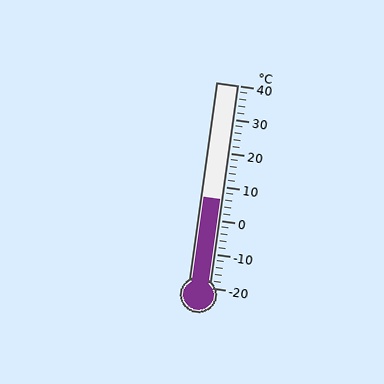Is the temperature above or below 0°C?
The temperature is above 0°C.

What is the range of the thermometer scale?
The thermometer scale ranges from -20°C to 40°C.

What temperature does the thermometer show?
The thermometer shows approximately 6°C.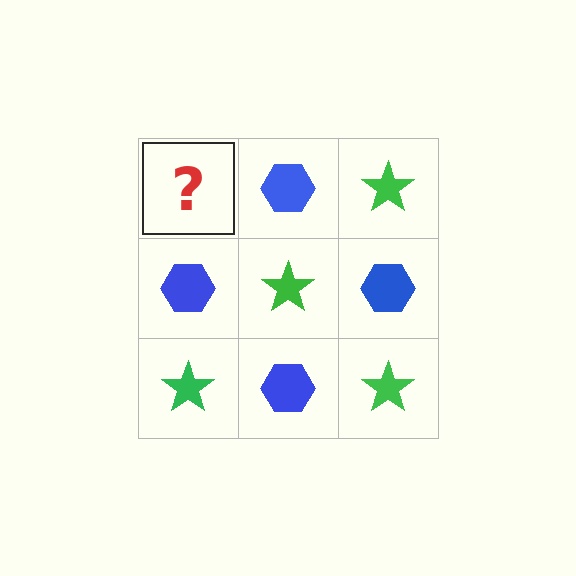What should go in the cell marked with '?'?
The missing cell should contain a green star.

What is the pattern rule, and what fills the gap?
The rule is that it alternates green star and blue hexagon in a checkerboard pattern. The gap should be filled with a green star.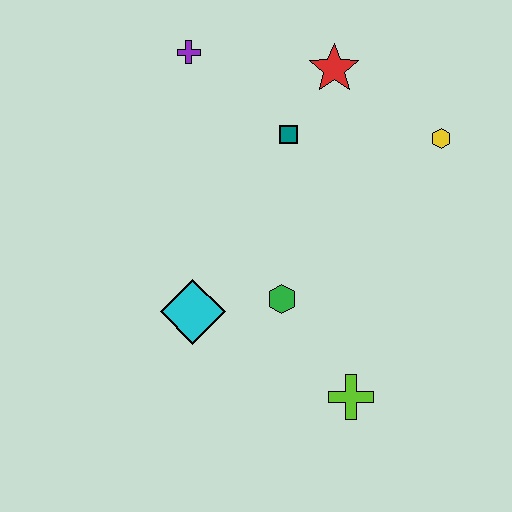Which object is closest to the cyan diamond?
The green hexagon is closest to the cyan diamond.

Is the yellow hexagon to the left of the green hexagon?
No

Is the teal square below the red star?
Yes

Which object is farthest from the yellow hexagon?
The cyan diamond is farthest from the yellow hexagon.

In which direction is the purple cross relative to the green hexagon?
The purple cross is above the green hexagon.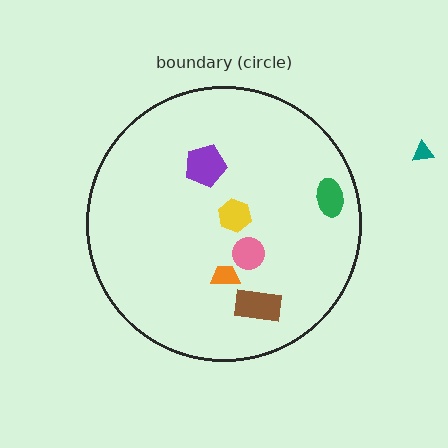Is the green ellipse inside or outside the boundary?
Inside.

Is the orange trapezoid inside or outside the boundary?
Inside.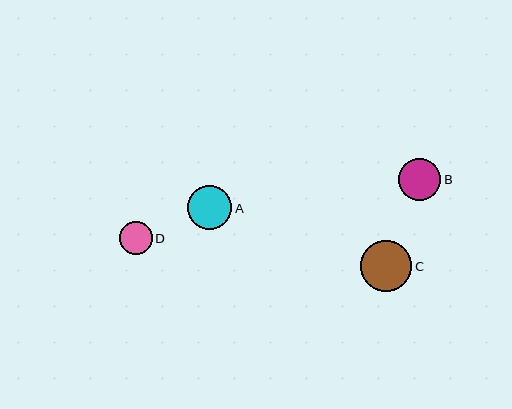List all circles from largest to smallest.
From largest to smallest: C, A, B, D.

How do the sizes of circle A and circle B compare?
Circle A and circle B are approximately the same size.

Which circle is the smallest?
Circle D is the smallest with a size of approximately 33 pixels.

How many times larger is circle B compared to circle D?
Circle B is approximately 1.3 times the size of circle D.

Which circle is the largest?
Circle C is the largest with a size of approximately 51 pixels.